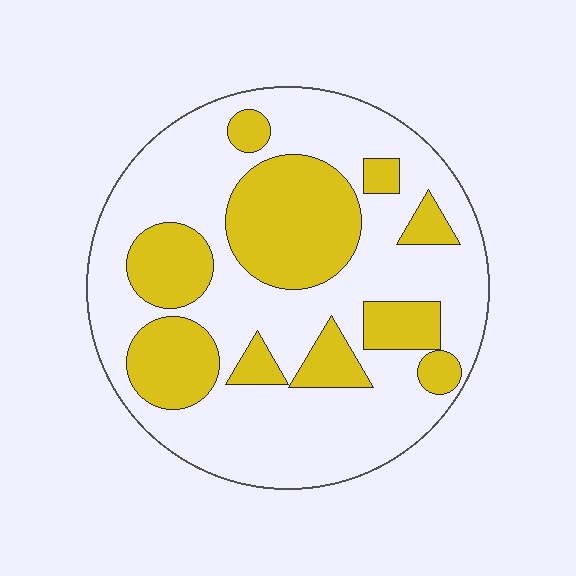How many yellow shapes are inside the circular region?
10.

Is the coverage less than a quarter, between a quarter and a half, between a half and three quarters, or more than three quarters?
Between a quarter and a half.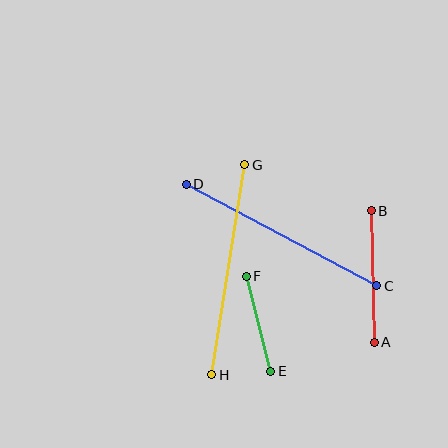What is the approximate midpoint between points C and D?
The midpoint is at approximately (282, 235) pixels.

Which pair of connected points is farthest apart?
Points C and D are farthest apart.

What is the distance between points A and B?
The distance is approximately 132 pixels.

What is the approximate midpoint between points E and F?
The midpoint is at approximately (259, 324) pixels.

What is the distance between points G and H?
The distance is approximately 212 pixels.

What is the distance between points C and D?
The distance is approximately 216 pixels.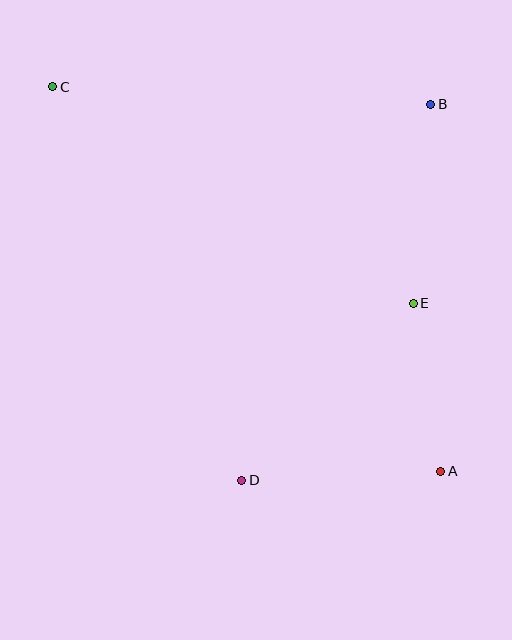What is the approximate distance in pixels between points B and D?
The distance between B and D is approximately 421 pixels.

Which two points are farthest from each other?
Points A and C are farthest from each other.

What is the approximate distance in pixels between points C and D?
The distance between C and D is approximately 436 pixels.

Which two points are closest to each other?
Points A and E are closest to each other.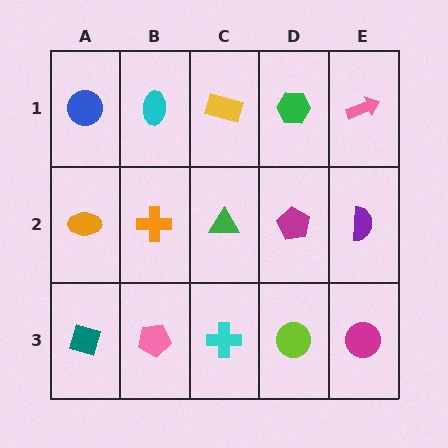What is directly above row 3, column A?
An orange ellipse.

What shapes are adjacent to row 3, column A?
An orange ellipse (row 2, column A), a pink pentagon (row 3, column B).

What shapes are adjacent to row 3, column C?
A green triangle (row 2, column C), a pink pentagon (row 3, column B), a lime circle (row 3, column D).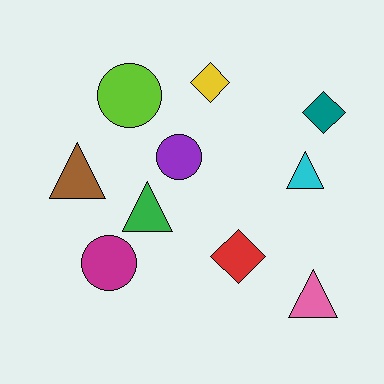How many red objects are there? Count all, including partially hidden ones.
There is 1 red object.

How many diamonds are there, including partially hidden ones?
There are 3 diamonds.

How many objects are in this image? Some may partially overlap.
There are 10 objects.